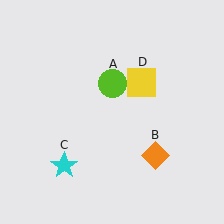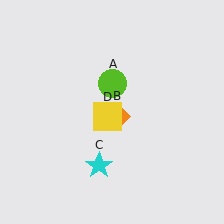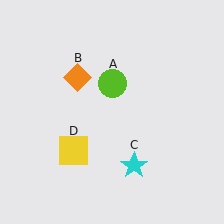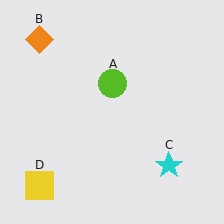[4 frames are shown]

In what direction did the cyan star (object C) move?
The cyan star (object C) moved right.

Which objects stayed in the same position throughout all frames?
Lime circle (object A) remained stationary.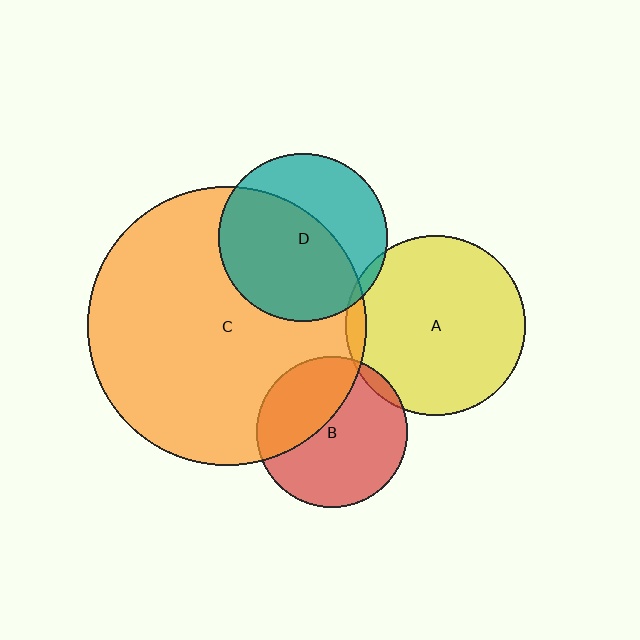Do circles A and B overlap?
Yes.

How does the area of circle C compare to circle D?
Approximately 2.7 times.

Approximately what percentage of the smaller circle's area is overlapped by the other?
Approximately 5%.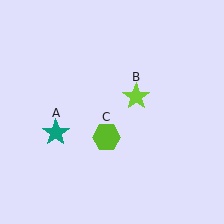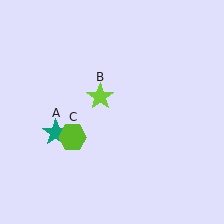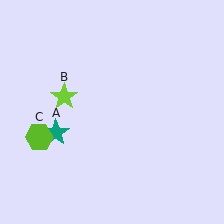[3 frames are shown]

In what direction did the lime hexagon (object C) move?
The lime hexagon (object C) moved left.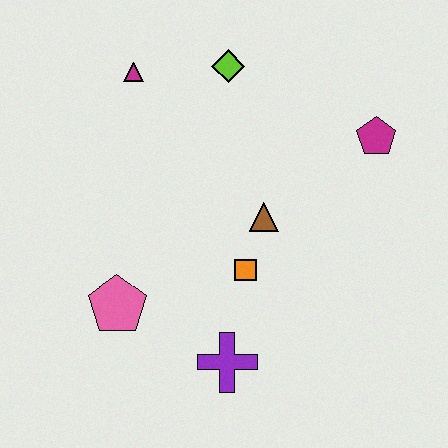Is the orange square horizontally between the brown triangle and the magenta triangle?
Yes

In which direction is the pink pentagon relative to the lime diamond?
The pink pentagon is below the lime diamond.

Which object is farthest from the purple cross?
The magenta triangle is farthest from the purple cross.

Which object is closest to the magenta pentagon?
The brown triangle is closest to the magenta pentagon.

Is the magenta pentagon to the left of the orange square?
No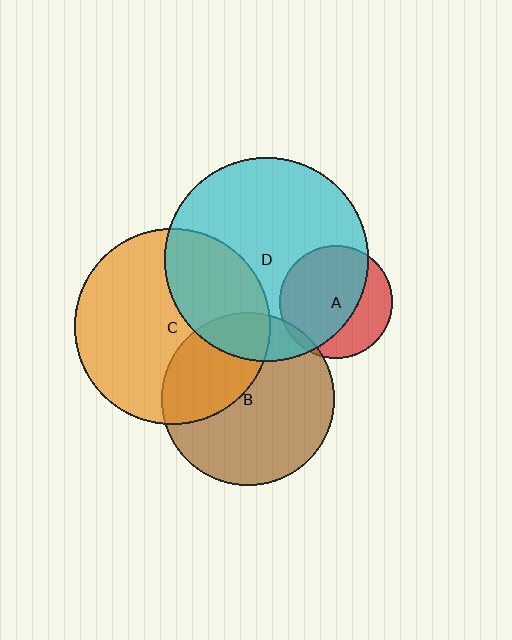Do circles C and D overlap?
Yes.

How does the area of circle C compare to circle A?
Approximately 3.0 times.